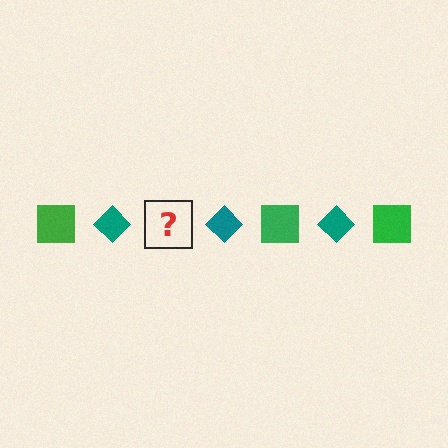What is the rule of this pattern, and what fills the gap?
The rule is that the pattern alternates between green square and teal diamond. The gap should be filled with a green square.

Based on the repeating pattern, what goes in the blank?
The blank should be a green square.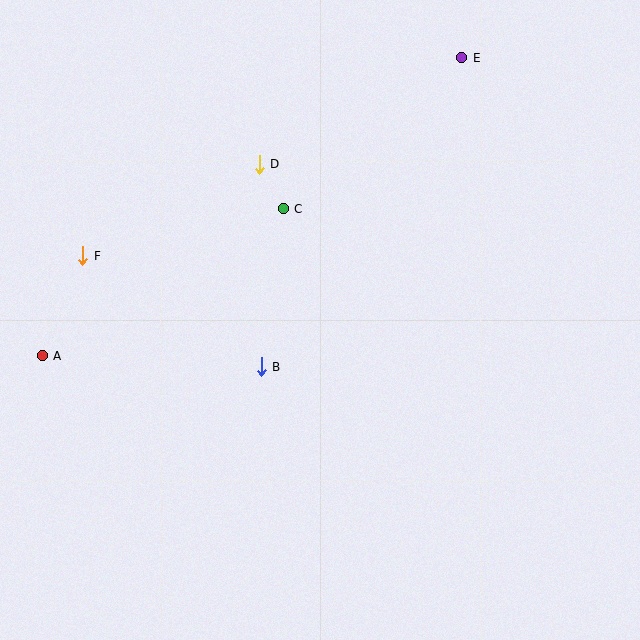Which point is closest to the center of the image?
Point B at (261, 367) is closest to the center.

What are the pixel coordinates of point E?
Point E is at (462, 58).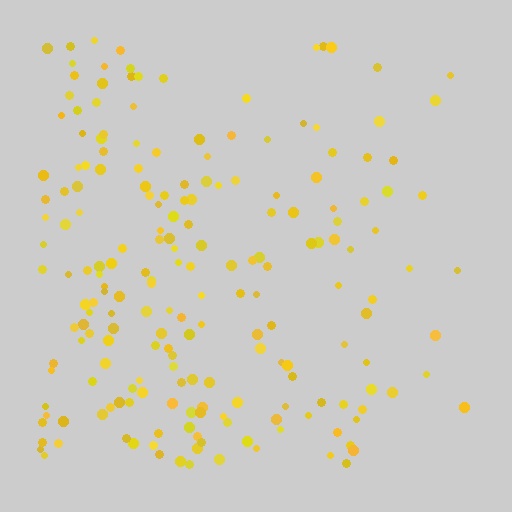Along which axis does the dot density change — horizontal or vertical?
Horizontal.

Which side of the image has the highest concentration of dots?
The left.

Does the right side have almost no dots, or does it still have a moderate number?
Still a moderate number, just noticeably fewer than the left.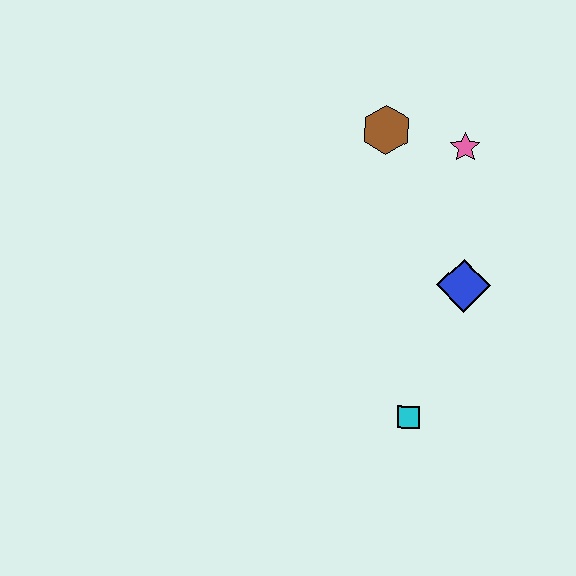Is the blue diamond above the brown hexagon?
No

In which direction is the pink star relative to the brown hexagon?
The pink star is to the right of the brown hexagon.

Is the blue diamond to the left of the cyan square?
No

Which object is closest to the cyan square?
The blue diamond is closest to the cyan square.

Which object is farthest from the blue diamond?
The brown hexagon is farthest from the blue diamond.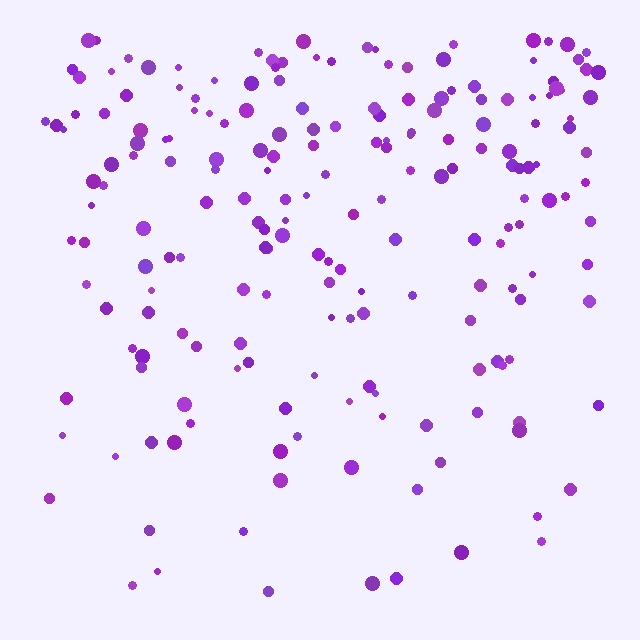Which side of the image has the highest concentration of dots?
The top.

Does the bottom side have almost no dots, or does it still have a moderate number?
Still a moderate number, just noticeably fewer than the top.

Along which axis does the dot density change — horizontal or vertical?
Vertical.